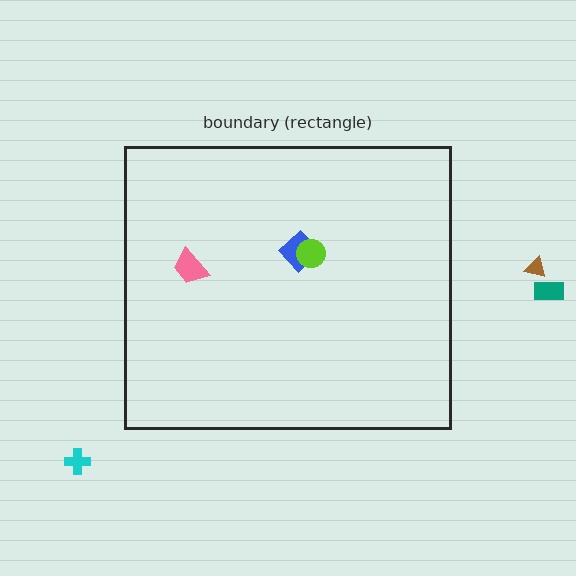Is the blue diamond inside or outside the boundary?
Inside.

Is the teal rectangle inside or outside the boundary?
Outside.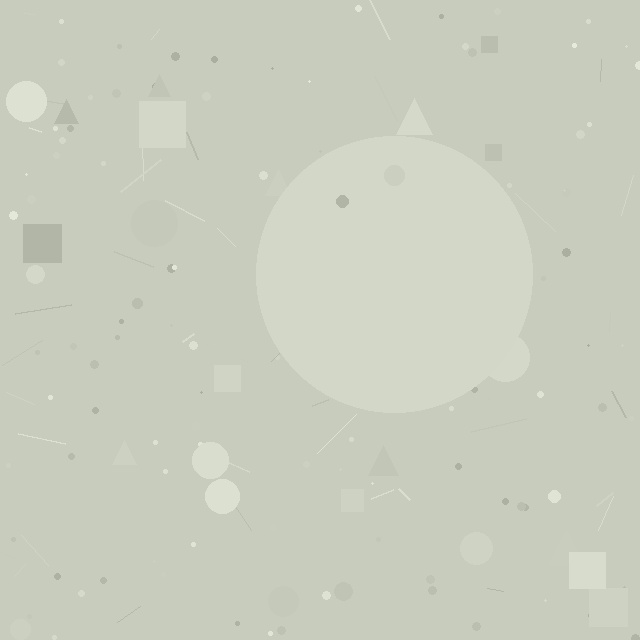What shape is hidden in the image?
A circle is hidden in the image.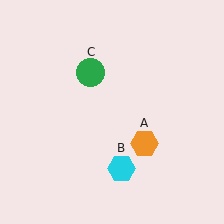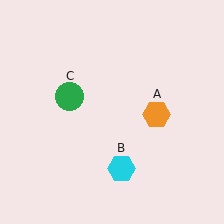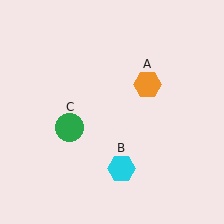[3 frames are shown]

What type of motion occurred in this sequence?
The orange hexagon (object A), green circle (object C) rotated counterclockwise around the center of the scene.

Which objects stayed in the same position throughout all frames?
Cyan hexagon (object B) remained stationary.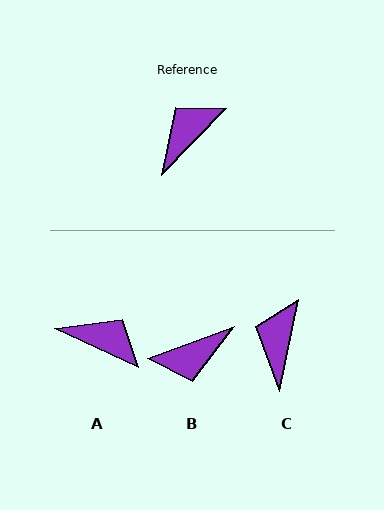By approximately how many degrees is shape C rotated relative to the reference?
Approximately 32 degrees counter-clockwise.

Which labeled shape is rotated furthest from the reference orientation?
B, about 154 degrees away.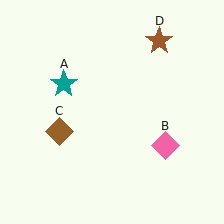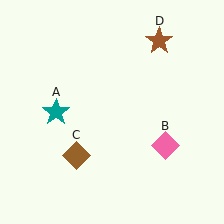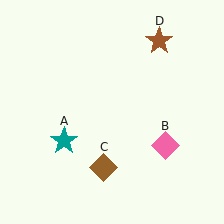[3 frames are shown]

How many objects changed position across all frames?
2 objects changed position: teal star (object A), brown diamond (object C).